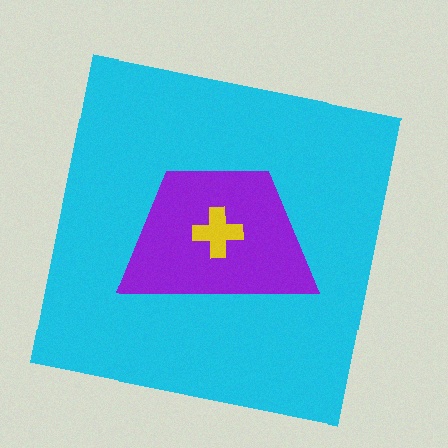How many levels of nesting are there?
3.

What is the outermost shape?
The cyan square.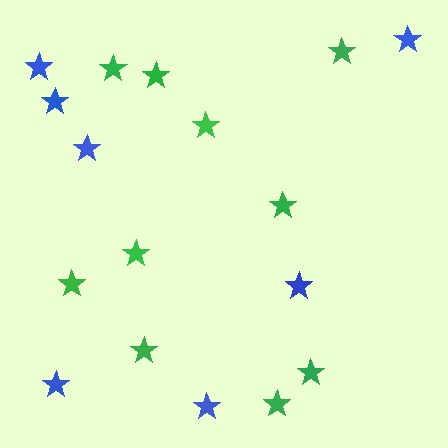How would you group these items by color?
There are 2 groups: one group of green stars (10) and one group of blue stars (7).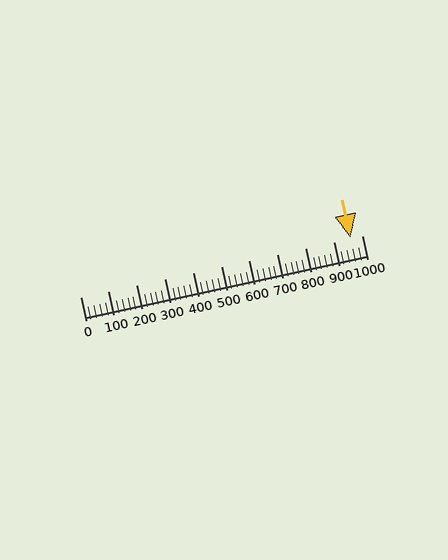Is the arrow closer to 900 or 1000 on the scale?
The arrow is closer to 1000.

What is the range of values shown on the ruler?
The ruler shows values from 0 to 1000.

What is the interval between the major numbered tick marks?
The major tick marks are spaced 100 units apart.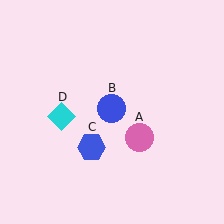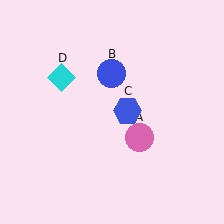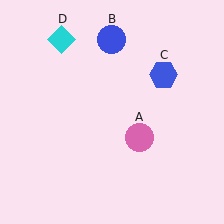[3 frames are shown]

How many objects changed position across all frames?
3 objects changed position: blue circle (object B), blue hexagon (object C), cyan diamond (object D).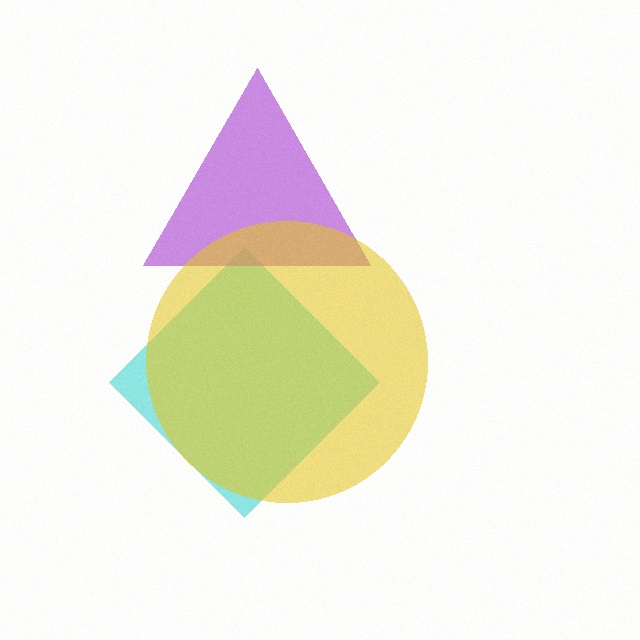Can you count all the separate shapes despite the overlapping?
Yes, there are 3 separate shapes.